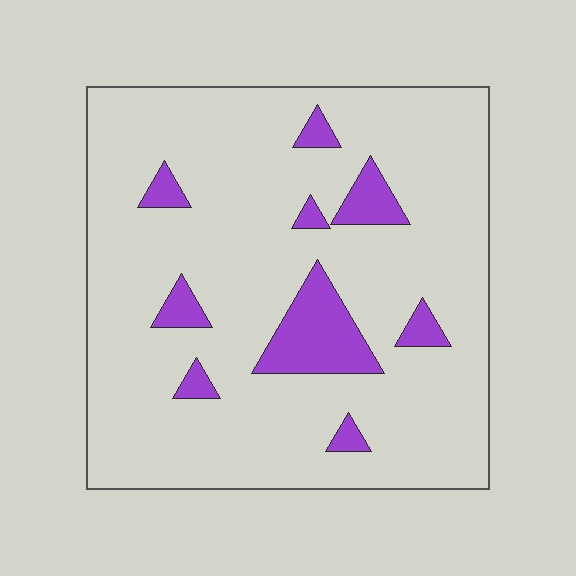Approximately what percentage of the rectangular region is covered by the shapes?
Approximately 10%.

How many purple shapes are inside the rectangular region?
9.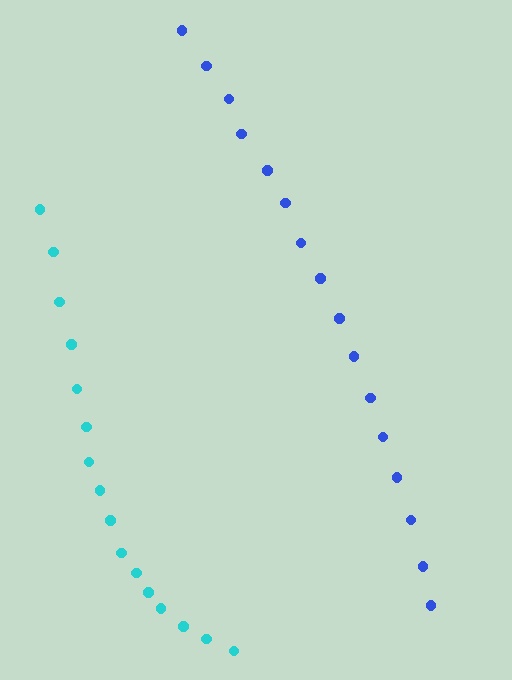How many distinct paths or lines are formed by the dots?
There are 2 distinct paths.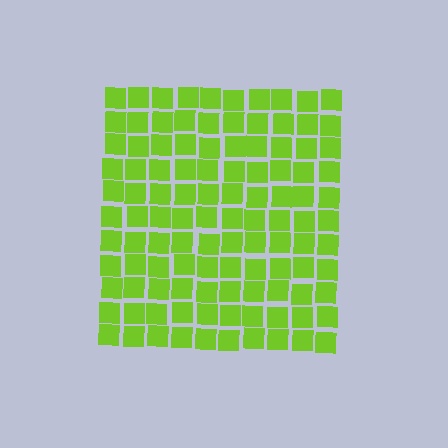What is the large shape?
The large shape is a square.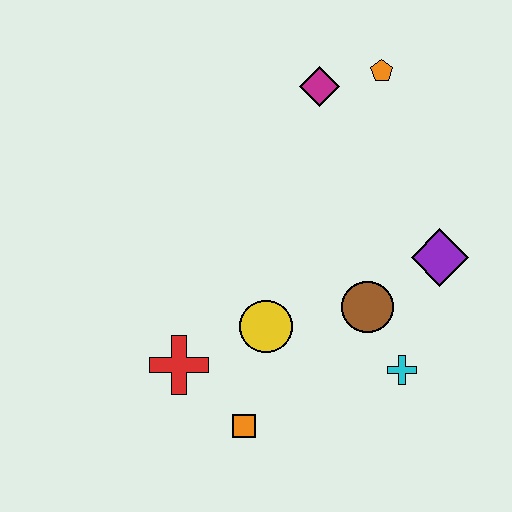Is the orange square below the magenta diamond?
Yes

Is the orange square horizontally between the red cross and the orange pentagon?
Yes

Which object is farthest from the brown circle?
The orange pentagon is farthest from the brown circle.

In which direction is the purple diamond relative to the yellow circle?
The purple diamond is to the right of the yellow circle.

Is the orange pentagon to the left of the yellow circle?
No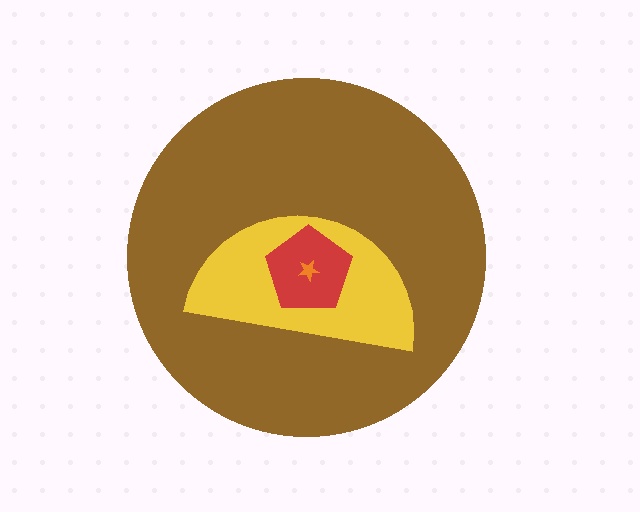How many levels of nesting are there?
4.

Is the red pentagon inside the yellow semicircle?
Yes.